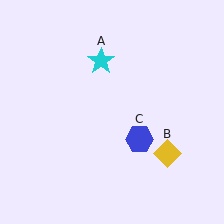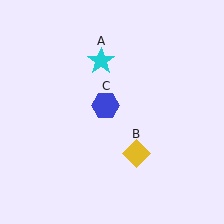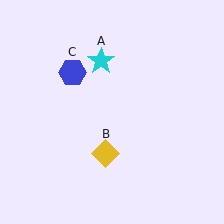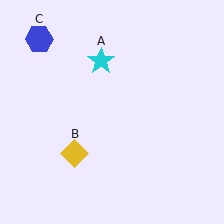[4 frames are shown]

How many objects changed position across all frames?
2 objects changed position: yellow diamond (object B), blue hexagon (object C).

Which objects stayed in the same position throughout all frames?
Cyan star (object A) remained stationary.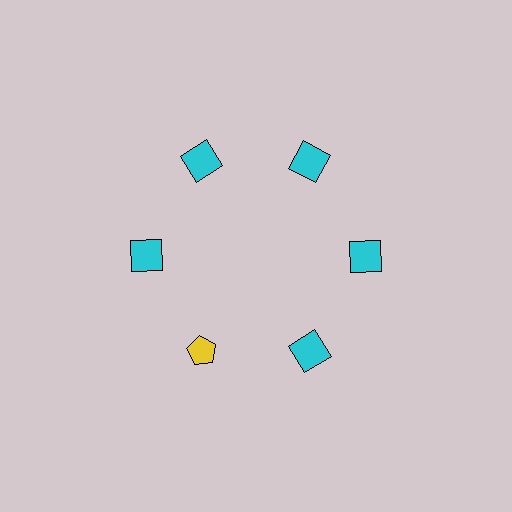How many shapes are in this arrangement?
There are 6 shapes arranged in a ring pattern.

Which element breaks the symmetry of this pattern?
The yellow pentagon at roughly the 7 o'clock position breaks the symmetry. All other shapes are cyan squares.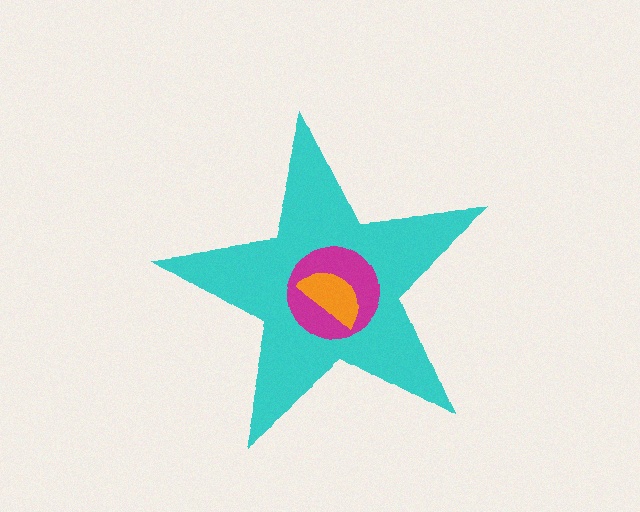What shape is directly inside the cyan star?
The magenta circle.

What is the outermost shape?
The cyan star.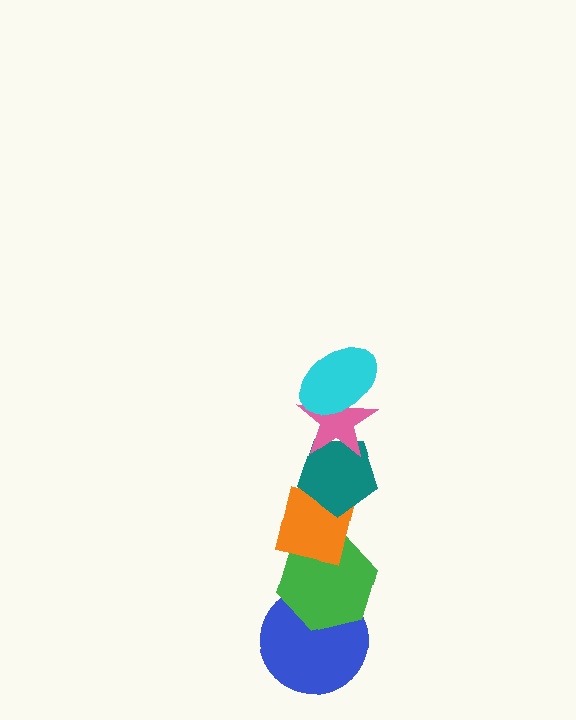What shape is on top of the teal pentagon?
The pink star is on top of the teal pentagon.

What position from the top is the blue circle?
The blue circle is 6th from the top.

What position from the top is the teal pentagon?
The teal pentagon is 3rd from the top.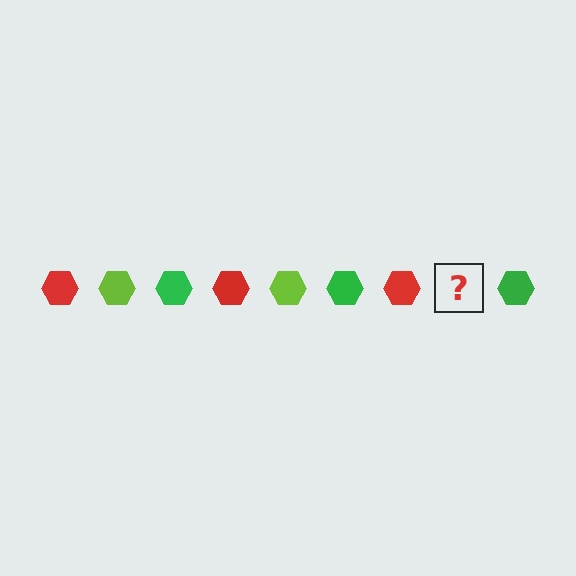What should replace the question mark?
The question mark should be replaced with a lime hexagon.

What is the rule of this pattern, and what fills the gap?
The rule is that the pattern cycles through red, lime, green hexagons. The gap should be filled with a lime hexagon.